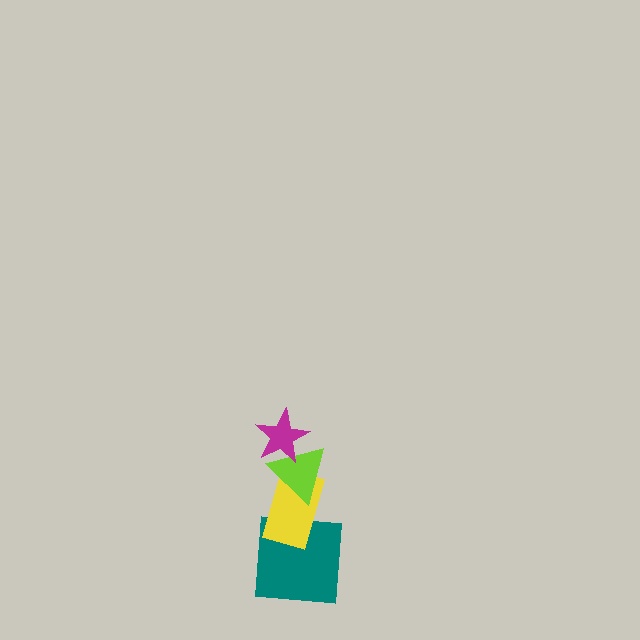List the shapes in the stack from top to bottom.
From top to bottom: the magenta star, the lime triangle, the yellow rectangle, the teal square.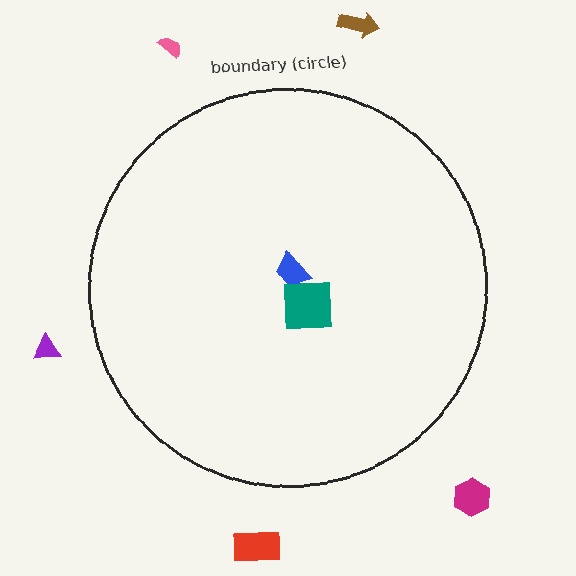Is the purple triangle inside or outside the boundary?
Outside.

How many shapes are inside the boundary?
2 inside, 5 outside.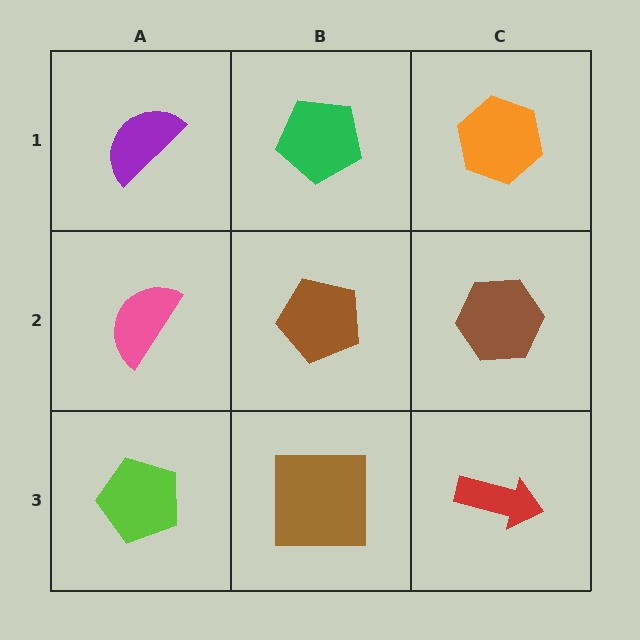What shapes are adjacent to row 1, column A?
A pink semicircle (row 2, column A), a green pentagon (row 1, column B).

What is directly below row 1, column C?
A brown hexagon.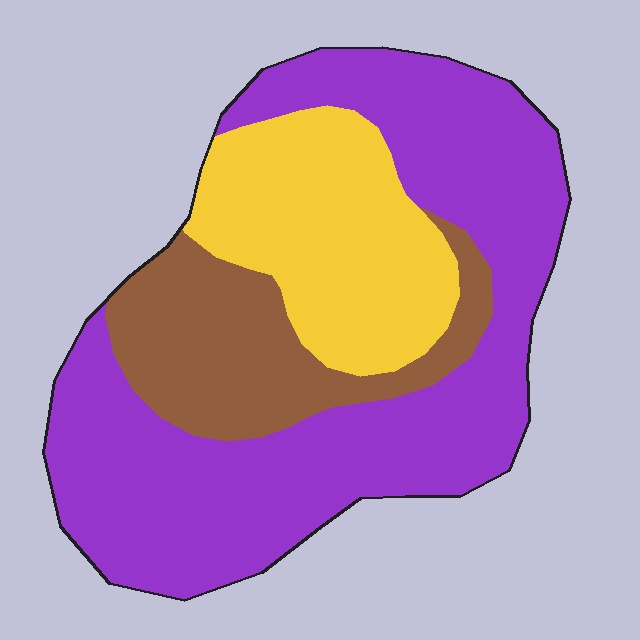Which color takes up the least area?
Brown, at roughly 20%.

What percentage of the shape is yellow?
Yellow covers 24% of the shape.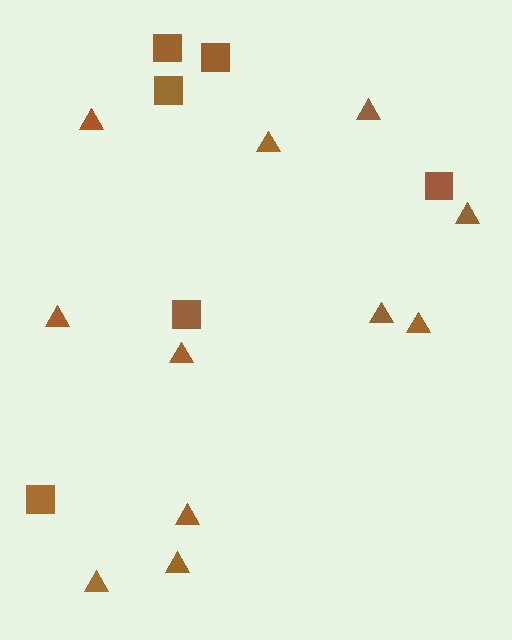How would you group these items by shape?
There are 2 groups: one group of triangles (11) and one group of squares (6).